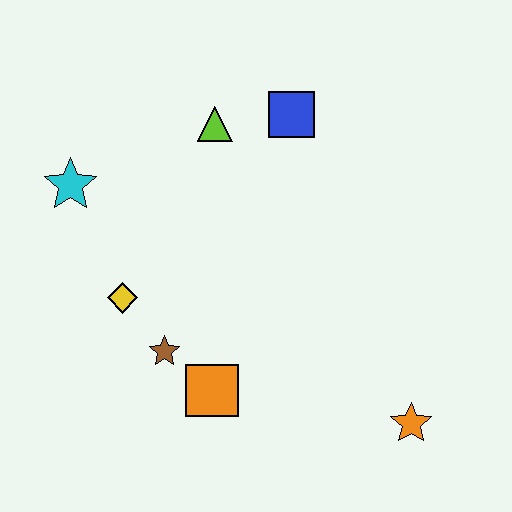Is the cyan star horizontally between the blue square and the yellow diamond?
No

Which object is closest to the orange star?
The orange square is closest to the orange star.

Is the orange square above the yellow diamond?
No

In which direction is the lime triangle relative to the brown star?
The lime triangle is above the brown star.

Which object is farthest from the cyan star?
The orange star is farthest from the cyan star.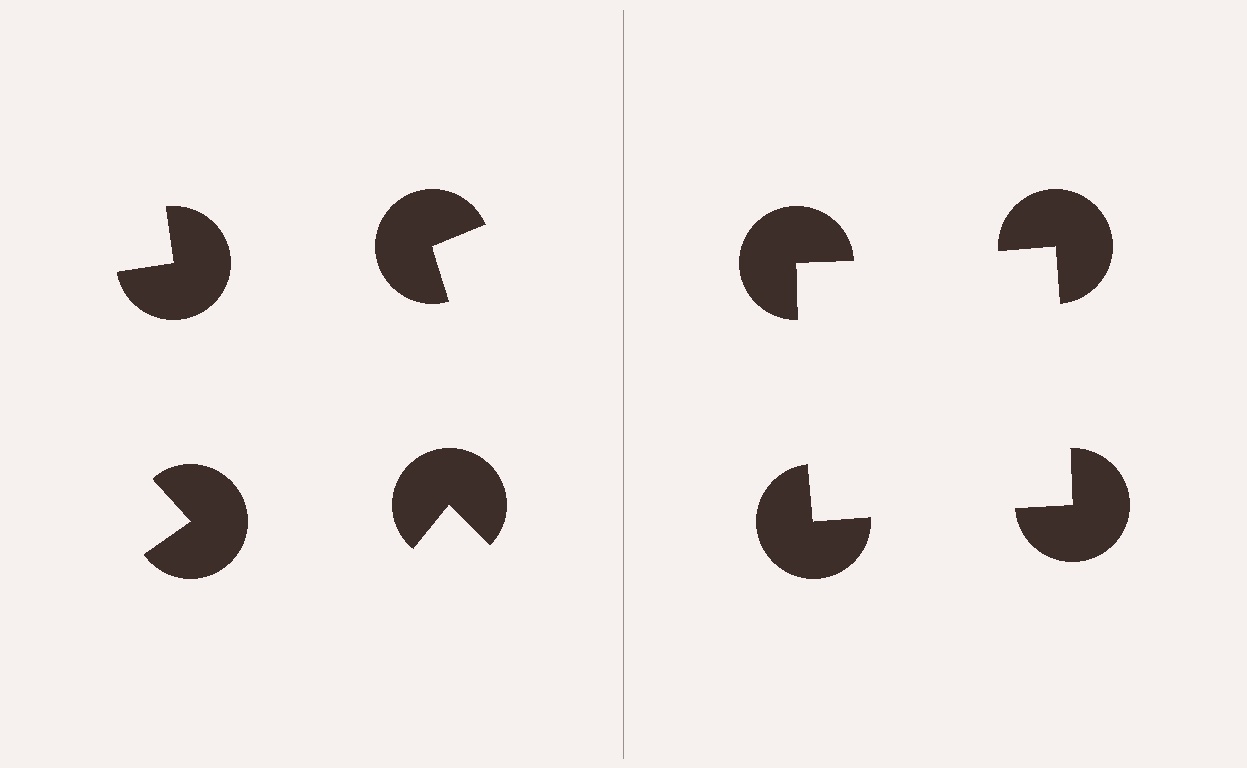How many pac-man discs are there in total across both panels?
8 — 4 on each side.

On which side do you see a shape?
An illusory square appears on the right side. On the left side the wedge cuts are rotated, so no coherent shape forms.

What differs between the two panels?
The pac-man discs are positioned identically on both sides; only the wedge orientations differ. On the right they align to a square; on the left they are misaligned.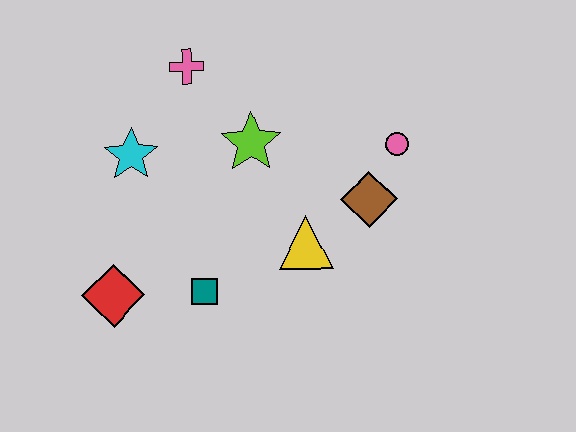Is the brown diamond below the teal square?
No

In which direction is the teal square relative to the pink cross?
The teal square is below the pink cross.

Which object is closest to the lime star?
The pink cross is closest to the lime star.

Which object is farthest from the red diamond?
The pink circle is farthest from the red diamond.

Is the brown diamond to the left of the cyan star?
No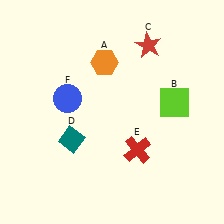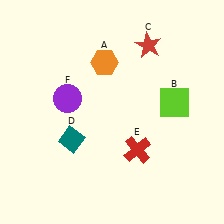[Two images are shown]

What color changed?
The circle (F) changed from blue in Image 1 to purple in Image 2.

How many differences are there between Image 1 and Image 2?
There is 1 difference between the two images.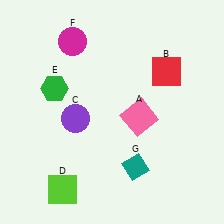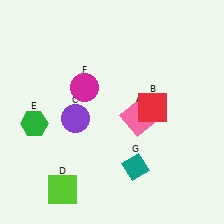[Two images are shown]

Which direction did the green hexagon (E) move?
The green hexagon (E) moved down.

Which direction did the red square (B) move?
The red square (B) moved down.